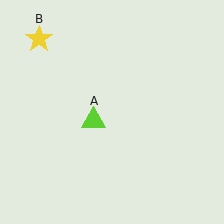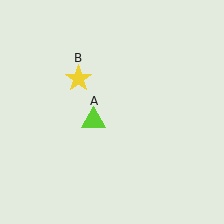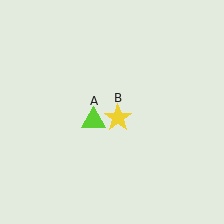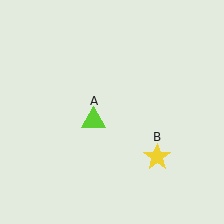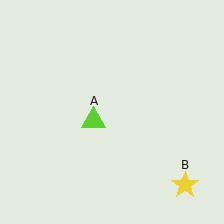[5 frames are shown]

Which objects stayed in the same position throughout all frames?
Lime triangle (object A) remained stationary.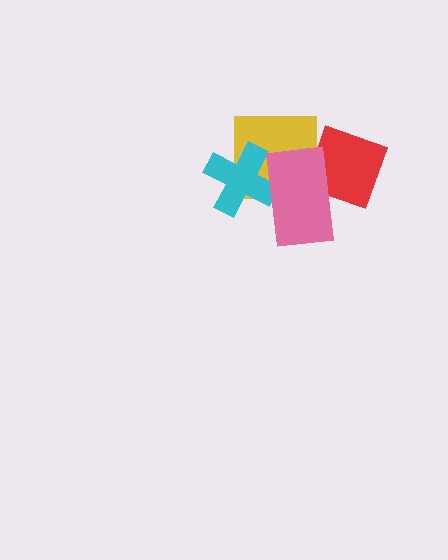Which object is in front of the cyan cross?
The pink rectangle is in front of the cyan cross.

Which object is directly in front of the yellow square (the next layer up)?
The cyan cross is directly in front of the yellow square.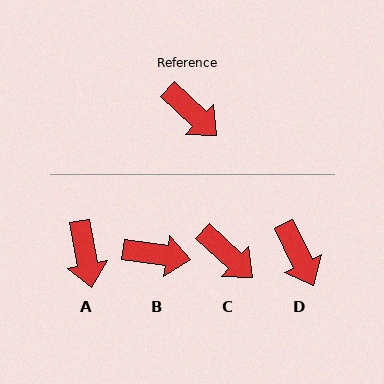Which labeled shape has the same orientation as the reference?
C.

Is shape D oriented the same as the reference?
No, it is off by about 21 degrees.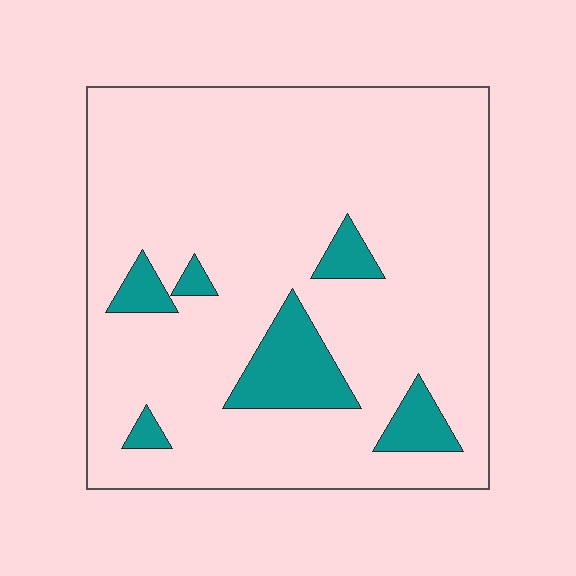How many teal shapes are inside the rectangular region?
6.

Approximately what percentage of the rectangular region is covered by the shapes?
Approximately 10%.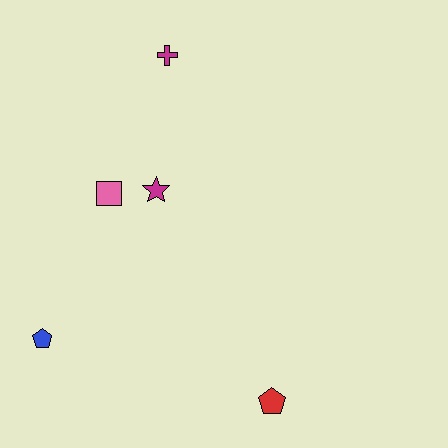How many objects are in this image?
There are 5 objects.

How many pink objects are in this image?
There is 1 pink object.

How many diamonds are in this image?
There are no diamonds.